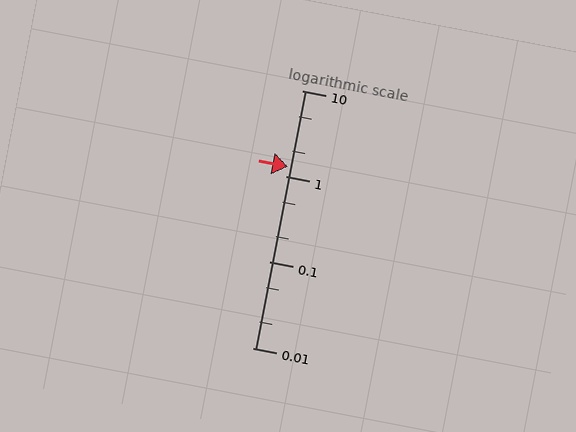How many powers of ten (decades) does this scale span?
The scale spans 3 decades, from 0.01 to 10.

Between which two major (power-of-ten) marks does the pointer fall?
The pointer is between 1 and 10.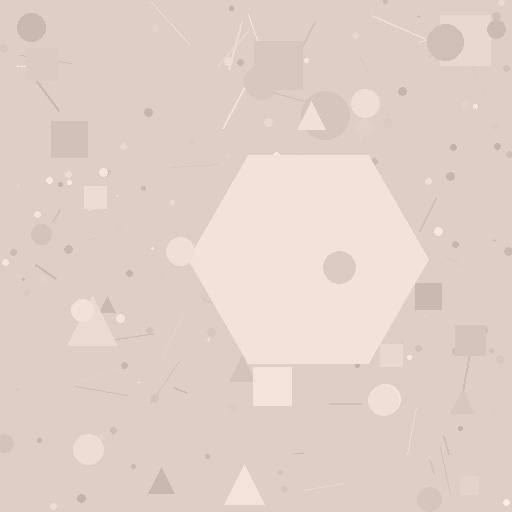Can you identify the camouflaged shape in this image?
The camouflaged shape is a hexagon.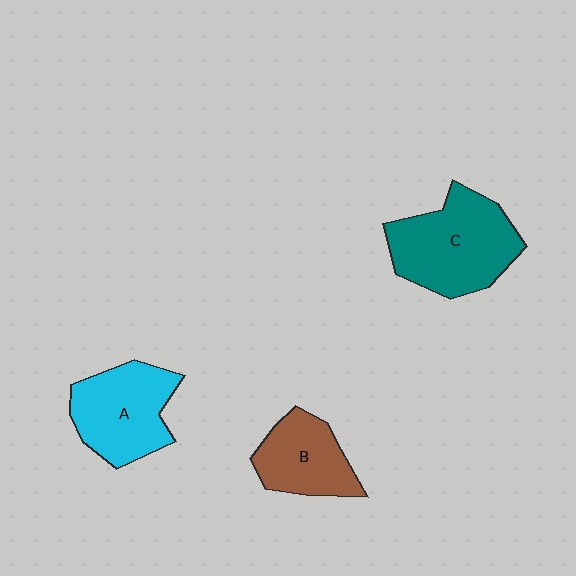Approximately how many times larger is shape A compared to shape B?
Approximately 1.3 times.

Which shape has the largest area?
Shape C (teal).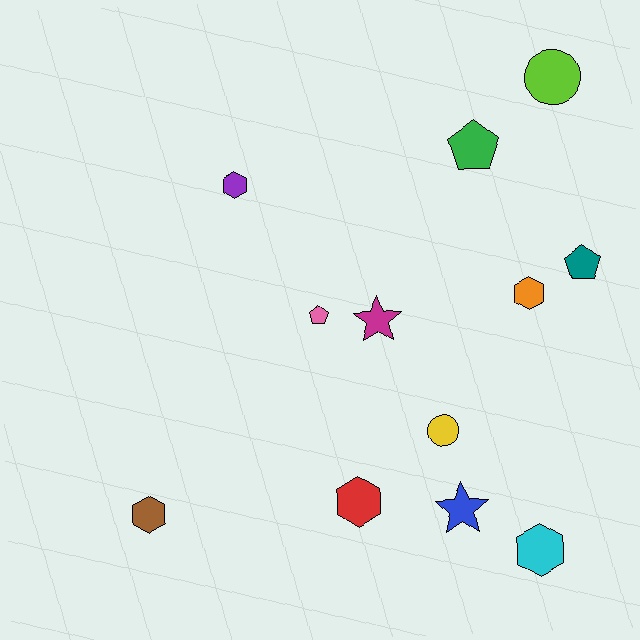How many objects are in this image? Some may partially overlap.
There are 12 objects.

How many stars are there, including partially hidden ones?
There are 2 stars.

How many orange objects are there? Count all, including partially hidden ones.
There is 1 orange object.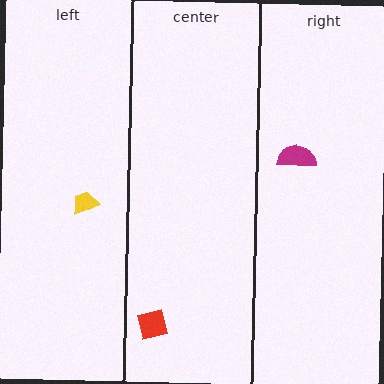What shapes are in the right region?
The magenta semicircle.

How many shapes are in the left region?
1.